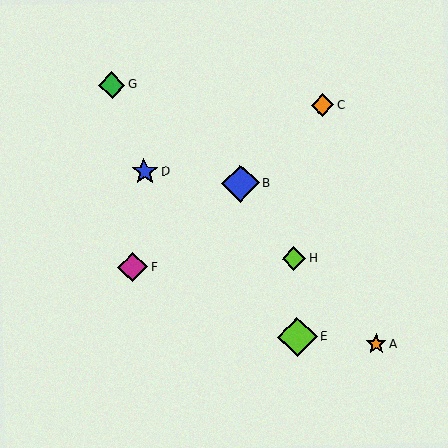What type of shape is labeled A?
Shape A is an orange star.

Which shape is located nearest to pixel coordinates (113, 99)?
The green diamond (labeled G) at (112, 85) is nearest to that location.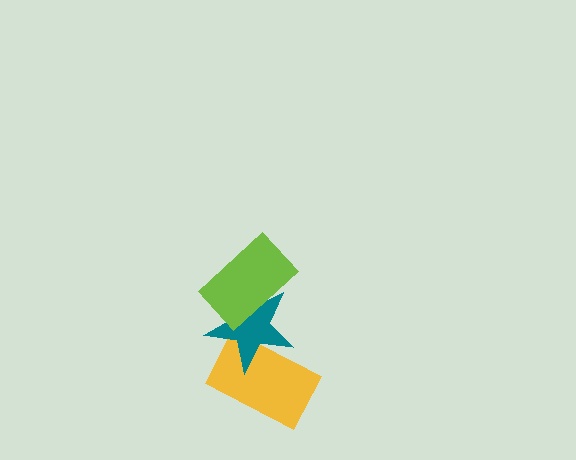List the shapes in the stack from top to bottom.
From top to bottom: the lime rectangle, the teal star, the yellow rectangle.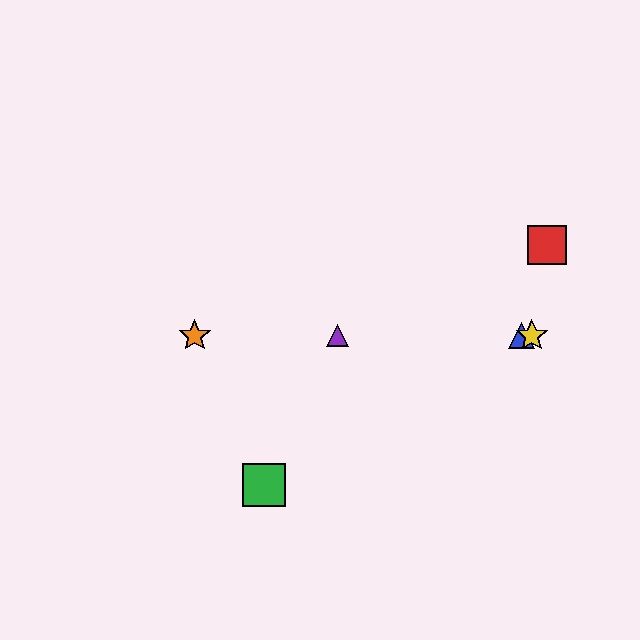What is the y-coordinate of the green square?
The green square is at y≈485.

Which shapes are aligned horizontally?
The blue triangle, the yellow star, the purple triangle, the orange star are aligned horizontally.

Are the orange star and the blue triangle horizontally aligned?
Yes, both are at y≈336.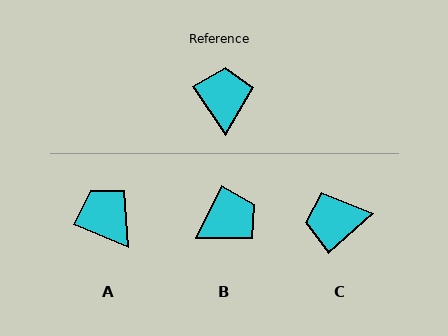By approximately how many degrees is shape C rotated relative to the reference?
Approximately 98 degrees counter-clockwise.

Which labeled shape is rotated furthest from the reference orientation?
C, about 98 degrees away.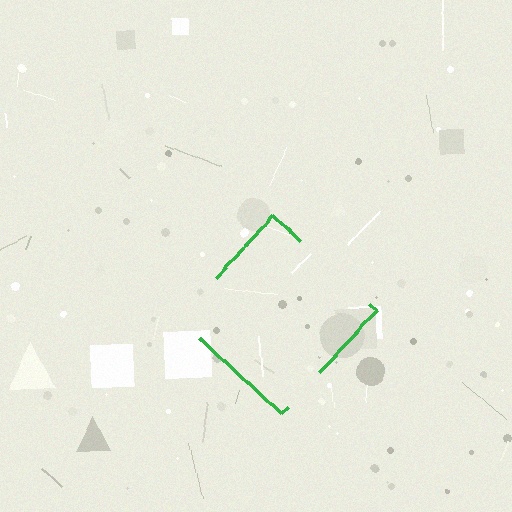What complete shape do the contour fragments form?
The contour fragments form a diamond.